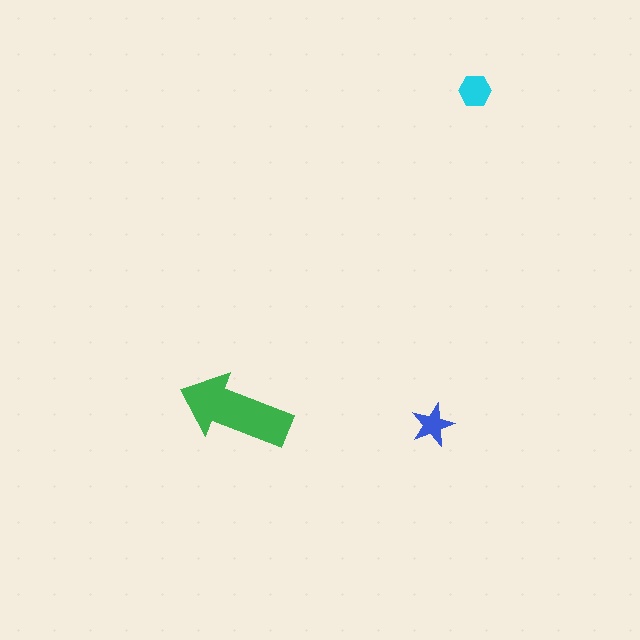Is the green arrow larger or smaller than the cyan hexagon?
Larger.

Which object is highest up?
The cyan hexagon is topmost.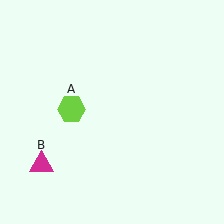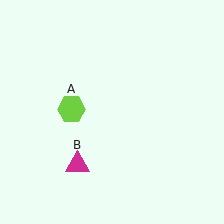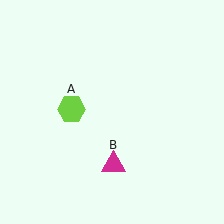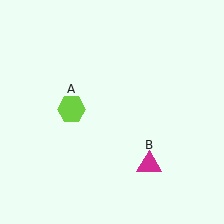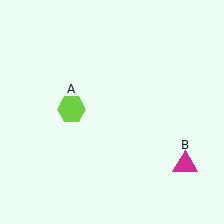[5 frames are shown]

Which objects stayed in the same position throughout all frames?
Lime hexagon (object A) remained stationary.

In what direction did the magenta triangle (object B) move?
The magenta triangle (object B) moved right.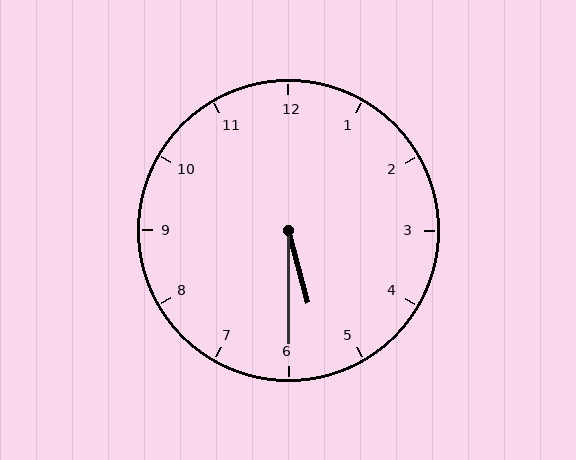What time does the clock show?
5:30.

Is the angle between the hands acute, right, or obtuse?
It is acute.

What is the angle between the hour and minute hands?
Approximately 15 degrees.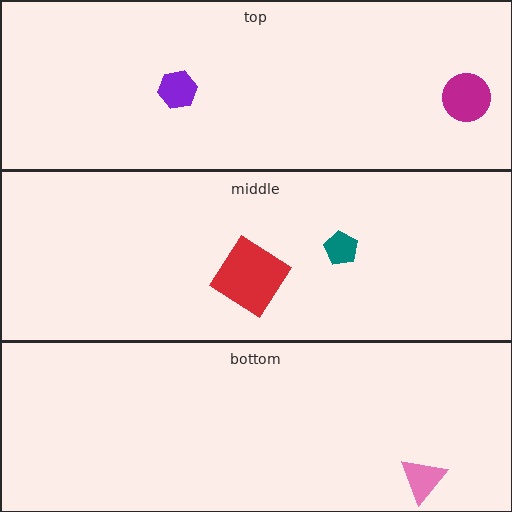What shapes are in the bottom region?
The pink triangle.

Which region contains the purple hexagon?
The top region.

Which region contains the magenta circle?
The top region.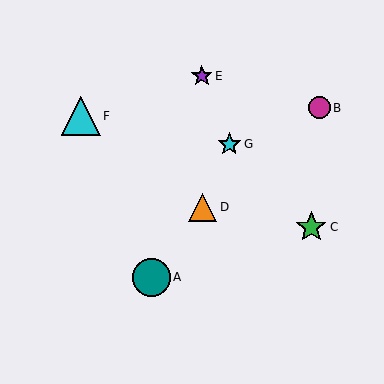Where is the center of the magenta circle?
The center of the magenta circle is at (320, 108).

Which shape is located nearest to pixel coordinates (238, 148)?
The cyan star (labeled G) at (229, 144) is nearest to that location.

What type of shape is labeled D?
Shape D is an orange triangle.